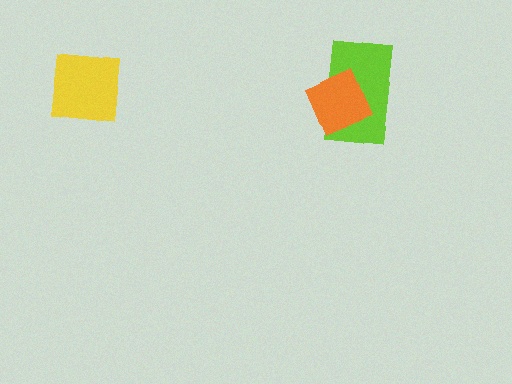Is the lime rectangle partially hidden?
Yes, it is partially covered by another shape.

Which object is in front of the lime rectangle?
The orange square is in front of the lime rectangle.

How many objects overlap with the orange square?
1 object overlaps with the orange square.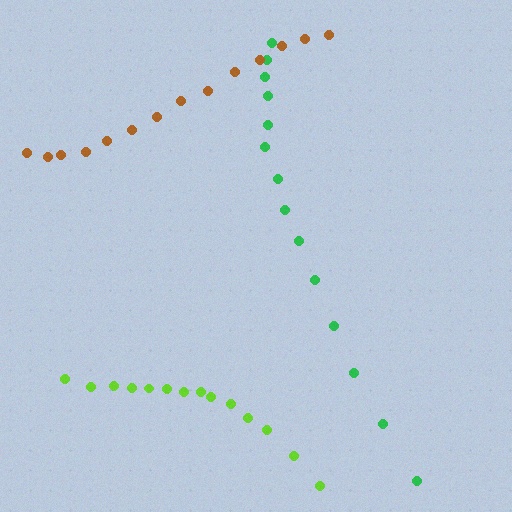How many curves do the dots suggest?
There are 3 distinct paths.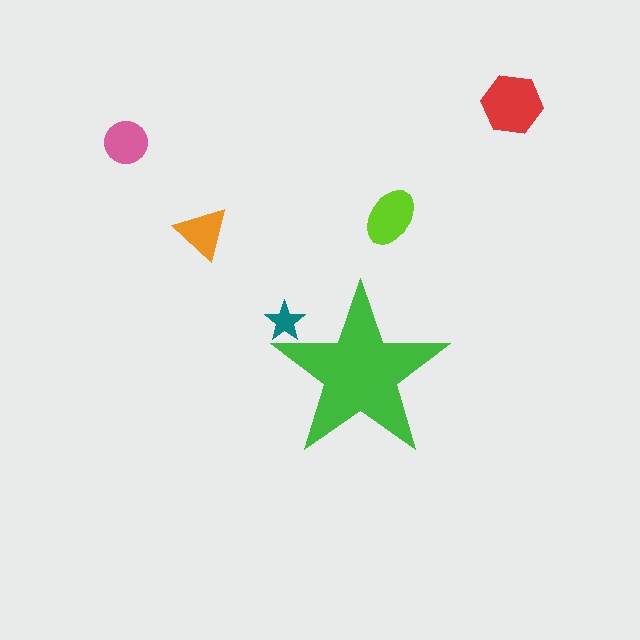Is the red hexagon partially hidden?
No, the red hexagon is fully visible.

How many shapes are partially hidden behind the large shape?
1 shape is partially hidden.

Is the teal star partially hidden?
Yes, the teal star is partially hidden behind the green star.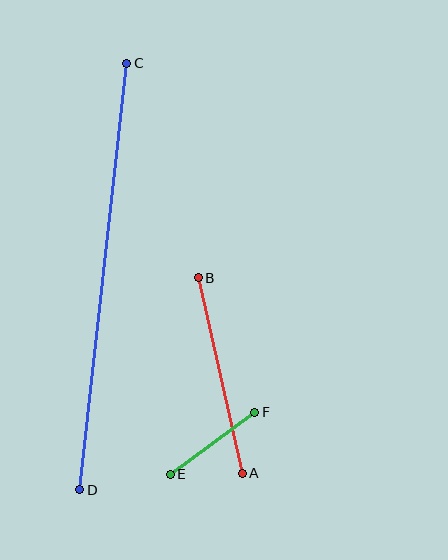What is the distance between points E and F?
The distance is approximately 105 pixels.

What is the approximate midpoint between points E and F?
The midpoint is at approximately (212, 443) pixels.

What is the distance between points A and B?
The distance is approximately 200 pixels.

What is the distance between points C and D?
The distance is approximately 429 pixels.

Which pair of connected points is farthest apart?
Points C and D are farthest apart.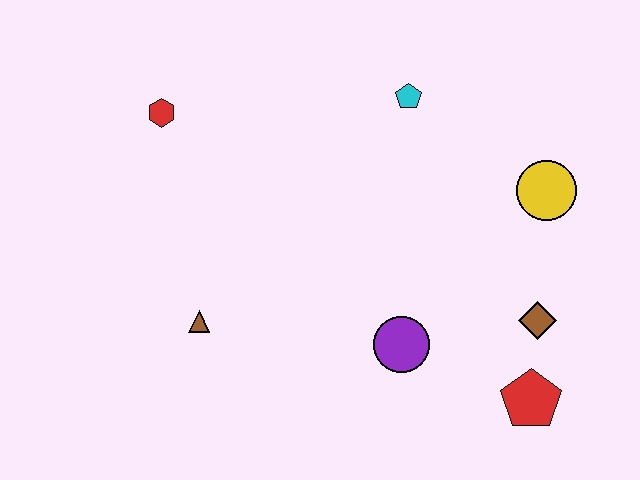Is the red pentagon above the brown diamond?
No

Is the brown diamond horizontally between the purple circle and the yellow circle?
Yes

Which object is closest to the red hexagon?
The brown triangle is closest to the red hexagon.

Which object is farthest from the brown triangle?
The yellow circle is farthest from the brown triangle.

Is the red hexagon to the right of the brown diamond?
No